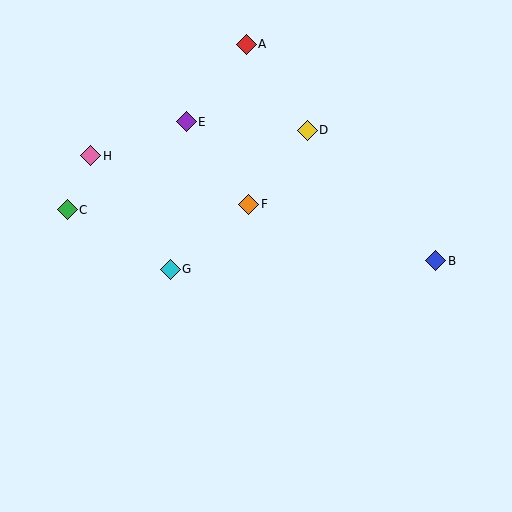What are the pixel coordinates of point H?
Point H is at (91, 156).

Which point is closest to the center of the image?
Point F at (249, 204) is closest to the center.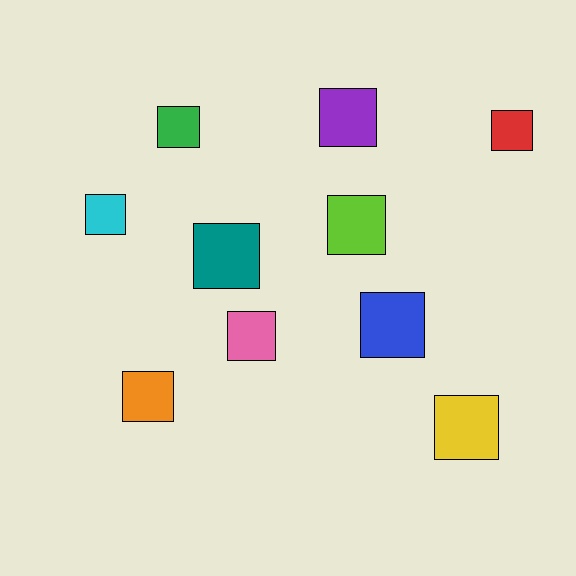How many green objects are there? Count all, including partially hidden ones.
There is 1 green object.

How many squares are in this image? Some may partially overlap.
There are 10 squares.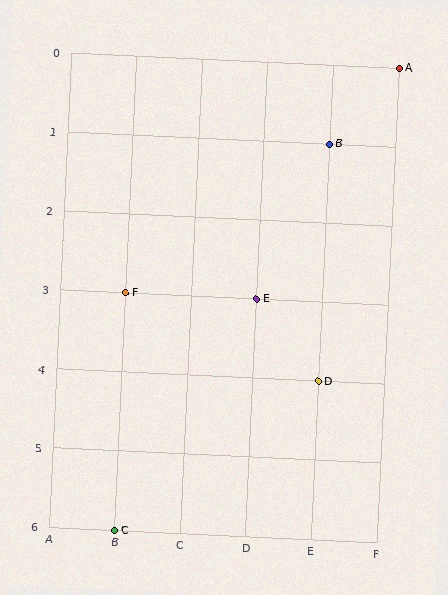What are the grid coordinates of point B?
Point B is at grid coordinates (E, 1).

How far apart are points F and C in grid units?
Points F and C are 3 rows apart.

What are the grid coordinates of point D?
Point D is at grid coordinates (E, 4).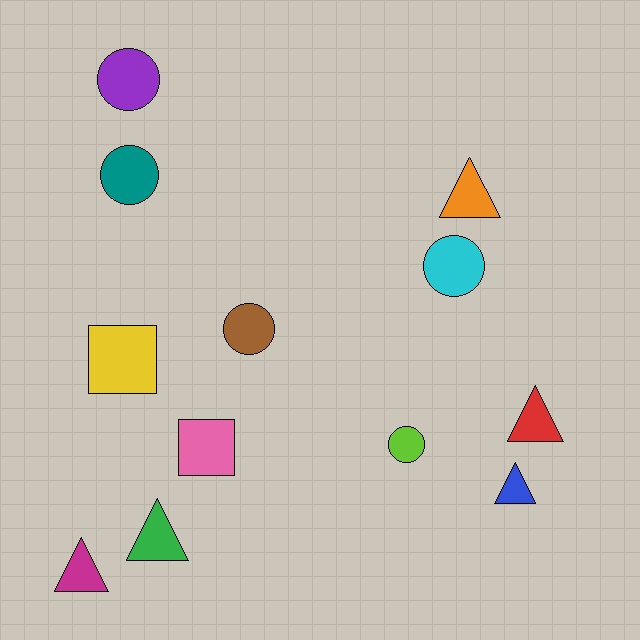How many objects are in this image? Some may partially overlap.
There are 12 objects.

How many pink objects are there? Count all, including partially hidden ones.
There is 1 pink object.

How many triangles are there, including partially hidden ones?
There are 5 triangles.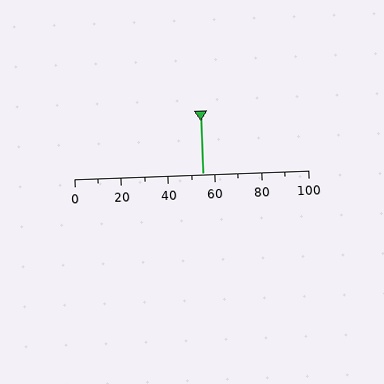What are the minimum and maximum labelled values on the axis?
The axis runs from 0 to 100.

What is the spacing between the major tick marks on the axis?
The major ticks are spaced 20 apart.